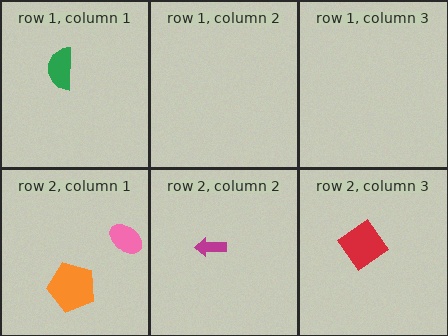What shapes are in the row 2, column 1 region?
The pink ellipse, the orange pentagon.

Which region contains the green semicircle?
The row 1, column 1 region.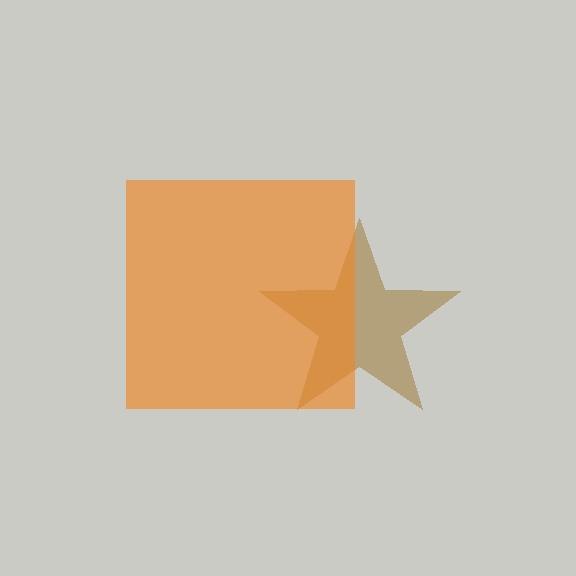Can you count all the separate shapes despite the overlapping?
Yes, there are 2 separate shapes.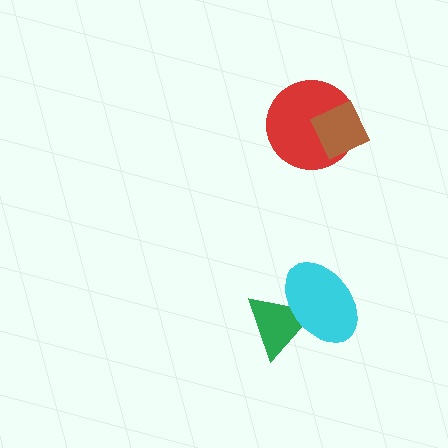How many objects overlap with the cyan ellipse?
1 object overlaps with the cyan ellipse.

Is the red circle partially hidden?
Yes, it is partially covered by another shape.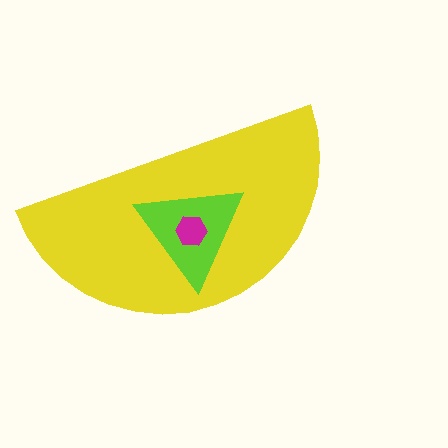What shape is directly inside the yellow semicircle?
The lime triangle.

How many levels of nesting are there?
3.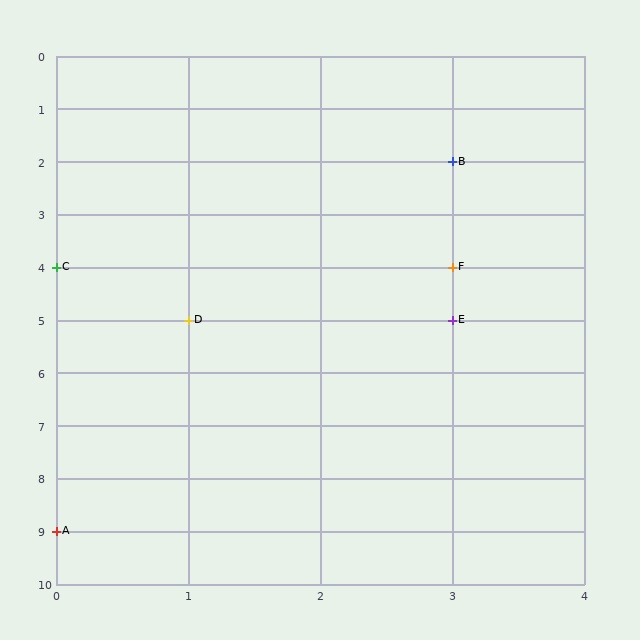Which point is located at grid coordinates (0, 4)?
Point C is at (0, 4).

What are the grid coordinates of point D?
Point D is at grid coordinates (1, 5).